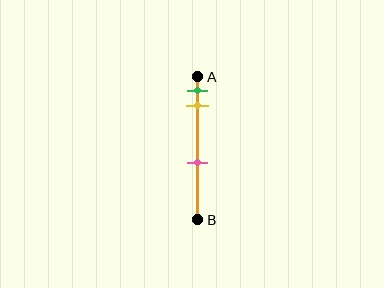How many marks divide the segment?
There are 3 marks dividing the segment.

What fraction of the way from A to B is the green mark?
The green mark is approximately 10% (0.1) of the way from A to B.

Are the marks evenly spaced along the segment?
No, the marks are not evenly spaced.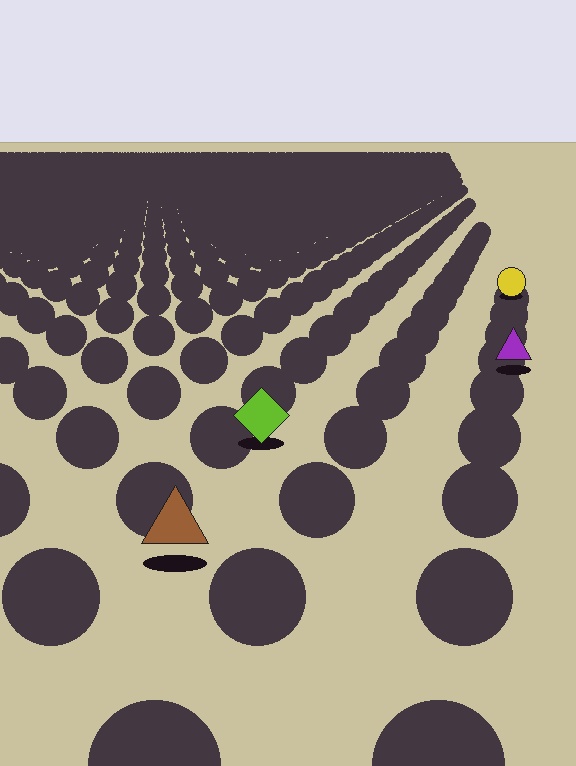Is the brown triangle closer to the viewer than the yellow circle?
Yes. The brown triangle is closer — you can tell from the texture gradient: the ground texture is coarser near it.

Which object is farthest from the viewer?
The yellow circle is farthest from the viewer. It appears smaller and the ground texture around it is denser.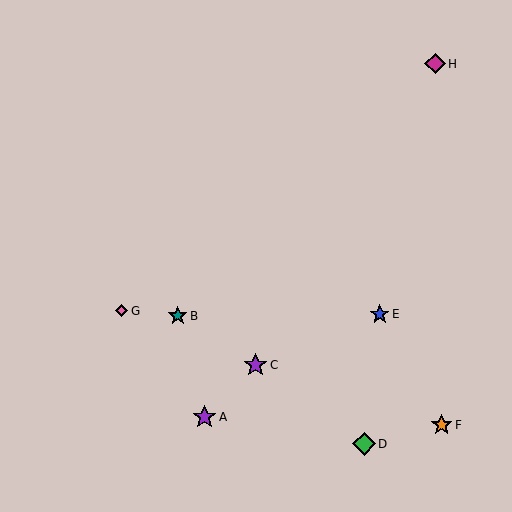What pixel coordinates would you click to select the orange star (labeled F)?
Click at (442, 425) to select the orange star F.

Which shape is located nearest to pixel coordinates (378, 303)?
The blue star (labeled E) at (380, 314) is nearest to that location.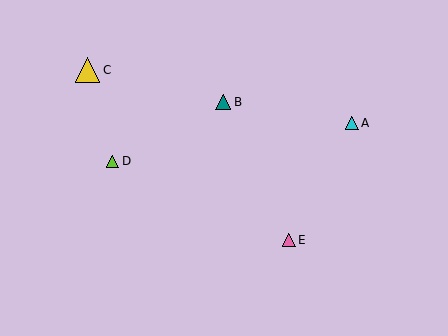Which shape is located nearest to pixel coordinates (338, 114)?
The cyan triangle (labeled A) at (352, 123) is nearest to that location.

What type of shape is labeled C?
Shape C is a yellow triangle.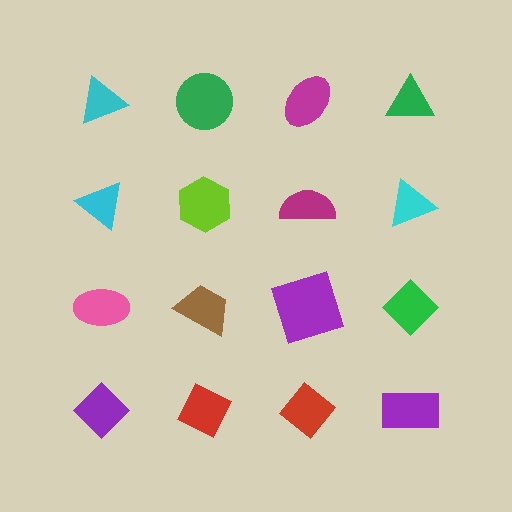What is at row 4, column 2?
A red diamond.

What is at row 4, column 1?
A purple diamond.